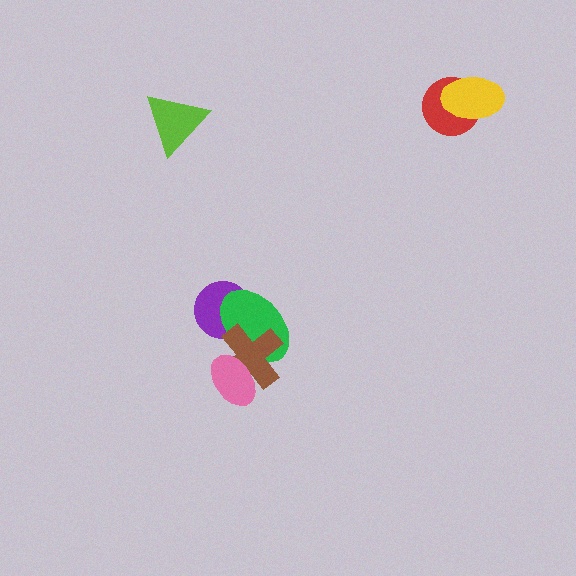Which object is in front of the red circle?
The yellow ellipse is in front of the red circle.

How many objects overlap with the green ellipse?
3 objects overlap with the green ellipse.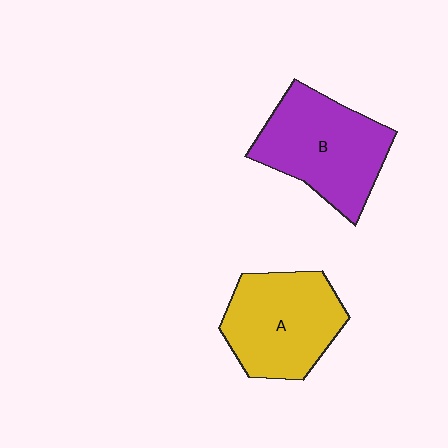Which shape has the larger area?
Shape B (purple).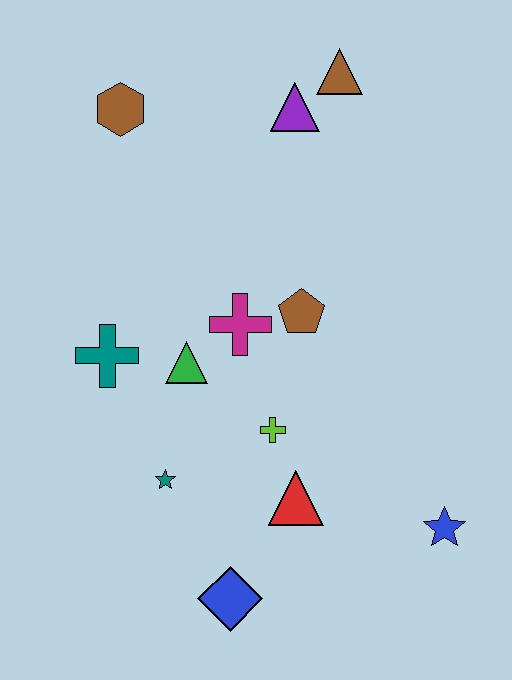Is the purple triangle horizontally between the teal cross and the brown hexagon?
No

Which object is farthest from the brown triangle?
The blue diamond is farthest from the brown triangle.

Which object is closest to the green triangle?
The magenta cross is closest to the green triangle.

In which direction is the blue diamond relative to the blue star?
The blue diamond is to the left of the blue star.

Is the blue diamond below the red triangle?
Yes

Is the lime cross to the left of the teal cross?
No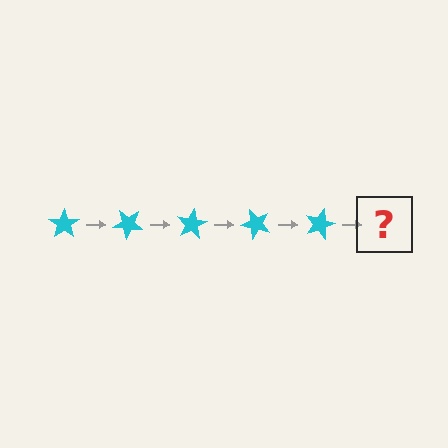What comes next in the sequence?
The next element should be a cyan star rotated 200 degrees.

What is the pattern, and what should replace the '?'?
The pattern is that the star rotates 40 degrees each step. The '?' should be a cyan star rotated 200 degrees.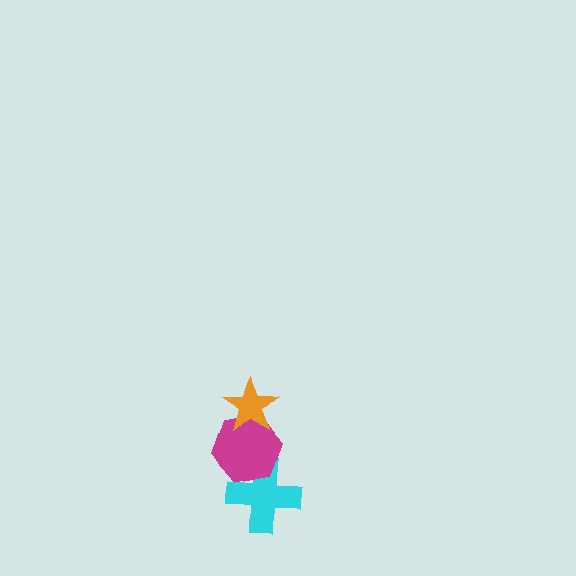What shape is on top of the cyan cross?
The magenta hexagon is on top of the cyan cross.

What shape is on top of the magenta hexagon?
The orange star is on top of the magenta hexagon.